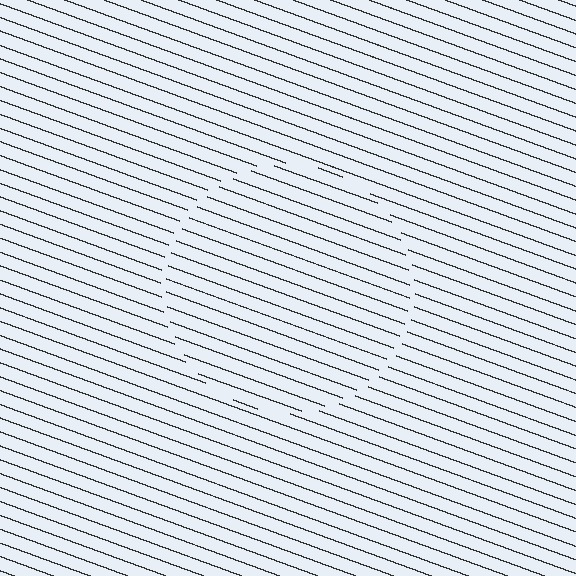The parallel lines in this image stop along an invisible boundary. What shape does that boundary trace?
An illusory circle. The interior of the shape contains the same grating, shifted by half a period — the contour is defined by the phase discontinuity where line-ends from the inner and outer gratings abut.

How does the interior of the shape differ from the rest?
The interior of the shape contains the same grating, shifted by half a period — the contour is defined by the phase discontinuity where line-ends from the inner and outer gratings abut.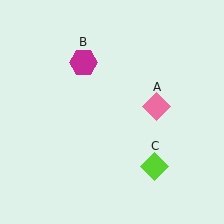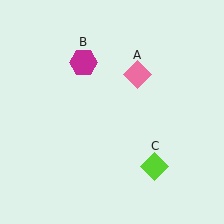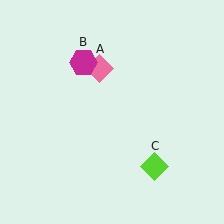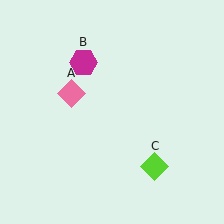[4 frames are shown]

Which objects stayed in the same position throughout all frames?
Magenta hexagon (object B) and lime diamond (object C) remained stationary.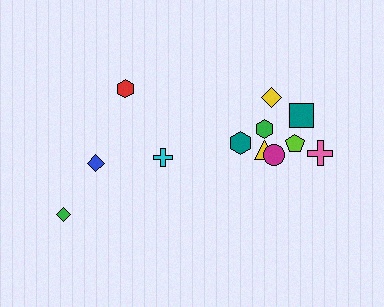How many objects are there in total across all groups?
There are 12 objects.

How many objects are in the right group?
There are 8 objects.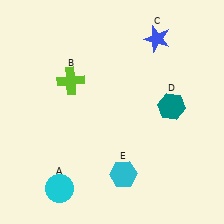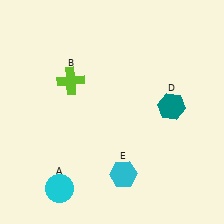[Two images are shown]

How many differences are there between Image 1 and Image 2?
There is 1 difference between the two images.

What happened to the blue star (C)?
The blue star (C) was removed in Image 2. It was in the top-right area of Image 1.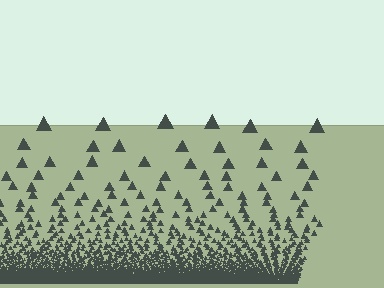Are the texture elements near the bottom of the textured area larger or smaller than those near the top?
Smaller. The gradient is inverted — elements near the bottom are smaller and denser.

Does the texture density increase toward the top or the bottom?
Density increases toward the bottom.